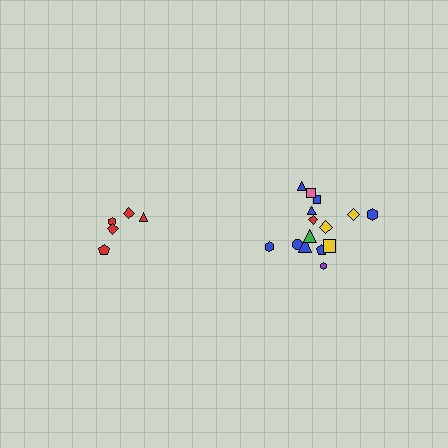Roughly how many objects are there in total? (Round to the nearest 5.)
Roughly 20 objects in total.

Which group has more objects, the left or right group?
The right group.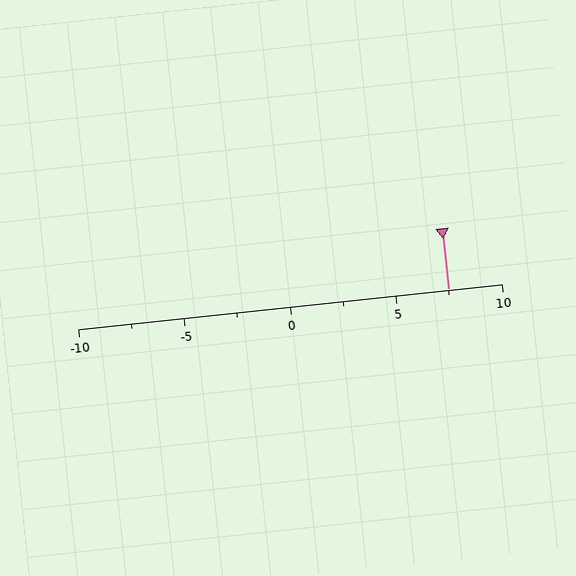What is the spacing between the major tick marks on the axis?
The major ticks are spaced 5 apart.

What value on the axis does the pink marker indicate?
The marker indicates approximately 7.5.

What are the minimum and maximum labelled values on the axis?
The axis runs from -10 to 10.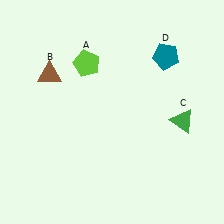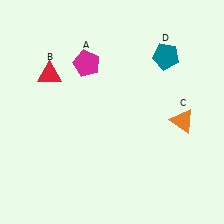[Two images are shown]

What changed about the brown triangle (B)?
In Image 1, B is brown. In Image 2, it changed to red.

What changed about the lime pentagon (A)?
In Image 1, A is lime. In Image 2, it changed to magenta.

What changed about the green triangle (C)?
In Image 1, C is green. In Image 2, it changed to orange.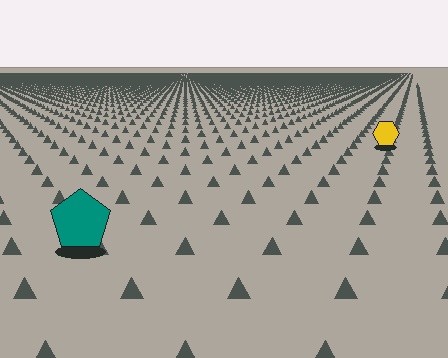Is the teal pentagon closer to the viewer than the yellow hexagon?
Yes. The teal pentagon is closer — you can tell from the texture gradient: the ground texture is coarser near it.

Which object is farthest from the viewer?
The yellow hexagon is farthest from the viewer. It appears smaller and the ground texture around it is denser.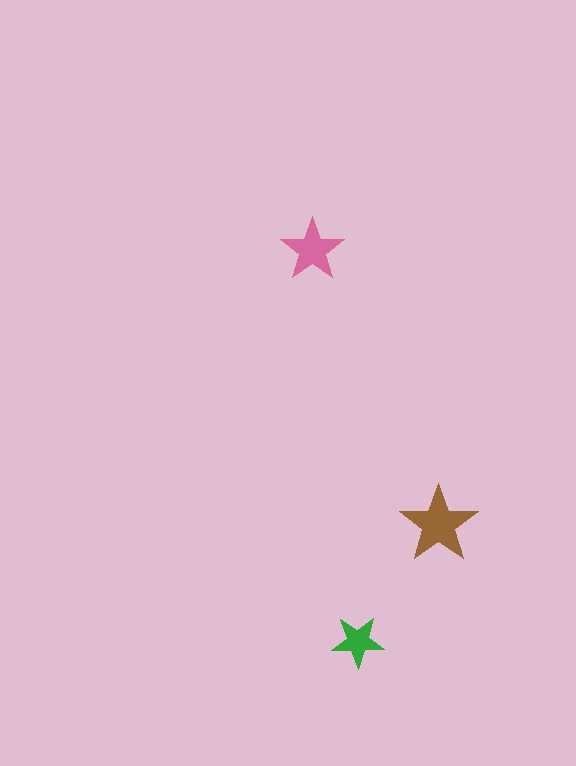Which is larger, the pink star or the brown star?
The brown one.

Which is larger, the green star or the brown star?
The brown one.